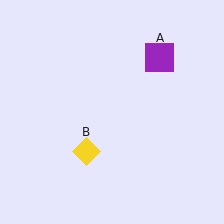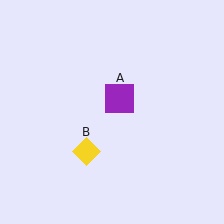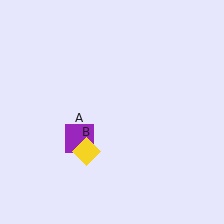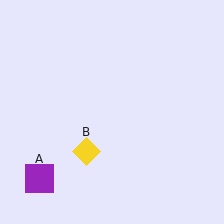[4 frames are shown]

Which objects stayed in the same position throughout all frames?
Yellow diamond (object B) remained stationary.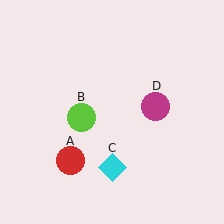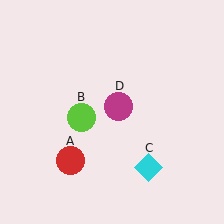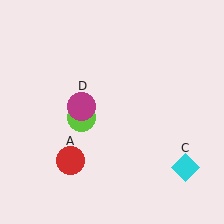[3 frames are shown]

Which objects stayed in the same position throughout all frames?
Red circle (object A) and lime circle (object B) remained stationary.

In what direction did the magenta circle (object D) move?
The magenta circle (object D) moved left.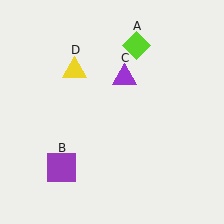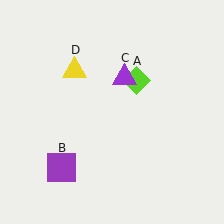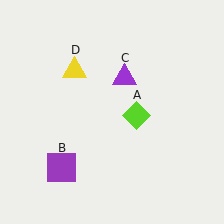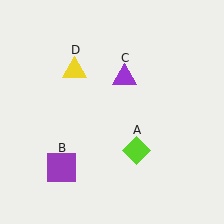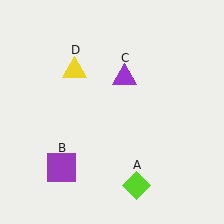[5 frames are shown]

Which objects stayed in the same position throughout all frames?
Purple square (object B) and purple triangle (object C) and yellow triangle (object D) remained stationary.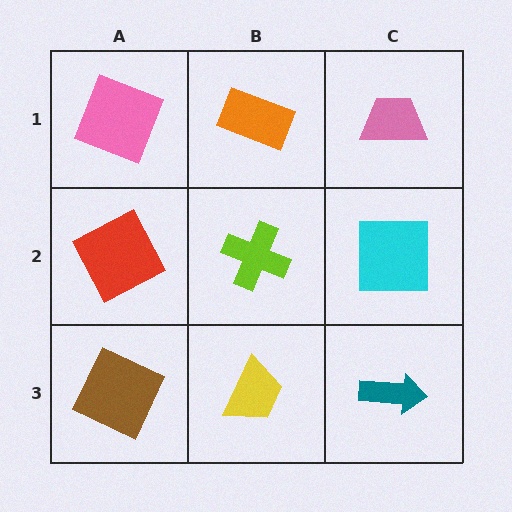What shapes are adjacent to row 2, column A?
A pink square (row 1, column A), a brown square (row 3, column A), a lime cross (row 2, column B).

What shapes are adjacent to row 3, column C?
A cyan square (row 2, column C), a yellow trapezoid (row 3, column B).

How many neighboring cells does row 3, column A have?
2.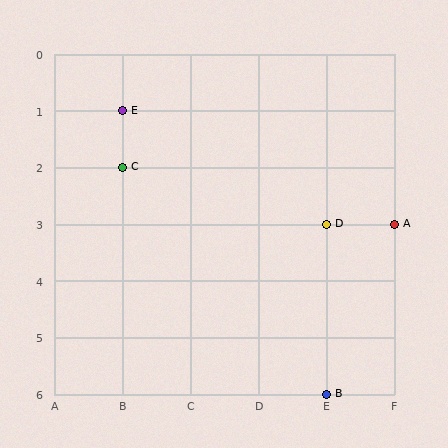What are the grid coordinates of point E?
Point E is at grid coordinates (B, 1).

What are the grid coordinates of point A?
Point A is at grid coordinates (F, 3).